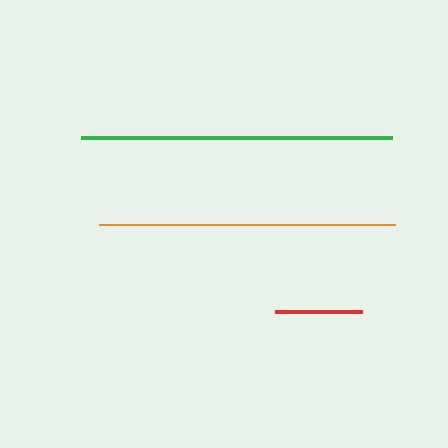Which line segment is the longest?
The green line is the longest at approximately 311 pixels.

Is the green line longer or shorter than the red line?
The green line is longer than the red line.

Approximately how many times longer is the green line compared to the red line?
The green line is approximately 3.5 times the length of the red line.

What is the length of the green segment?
The green segment is approximately 311 pixels long.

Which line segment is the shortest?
The red line is the shortest at approximately 88 pixels.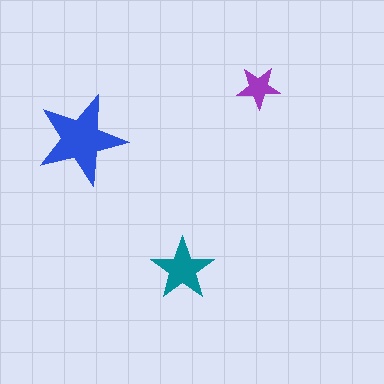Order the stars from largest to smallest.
the blue one, the teal one, the purple one.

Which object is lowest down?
The teal star is bottommost.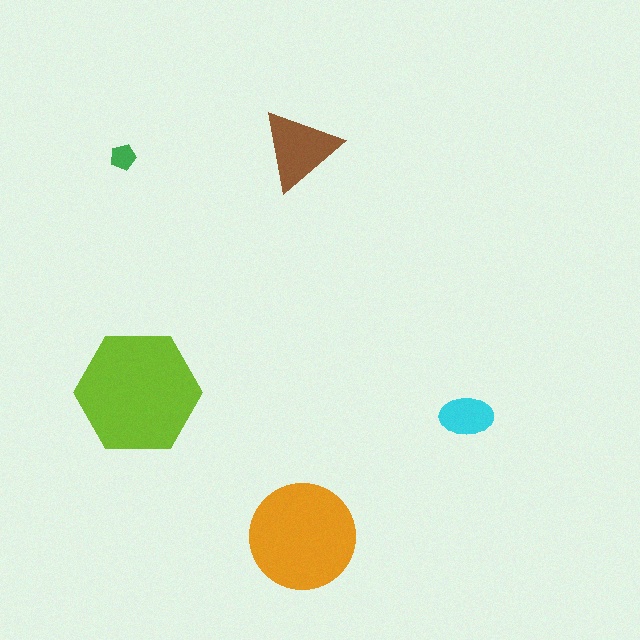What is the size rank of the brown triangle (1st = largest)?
3rd.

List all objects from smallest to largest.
The green pentagon, the cyan ellipse, the brown triangle, the orange circle, the lime hexagon.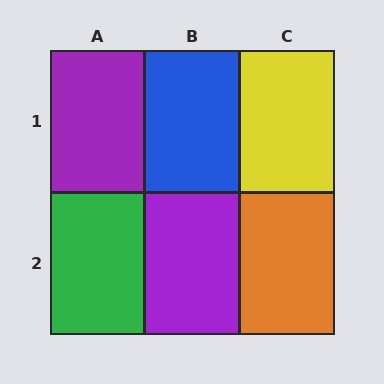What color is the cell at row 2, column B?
Purple.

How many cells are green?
1 cell is green.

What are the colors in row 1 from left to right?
Purple, blue, yellow.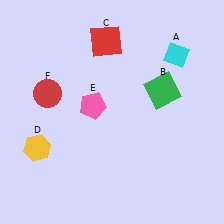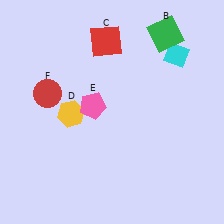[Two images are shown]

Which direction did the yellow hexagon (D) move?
The yellow hexagon (D) moved up.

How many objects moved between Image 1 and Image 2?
2 objects moved between the two images.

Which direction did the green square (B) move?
The green square (B) moved up.